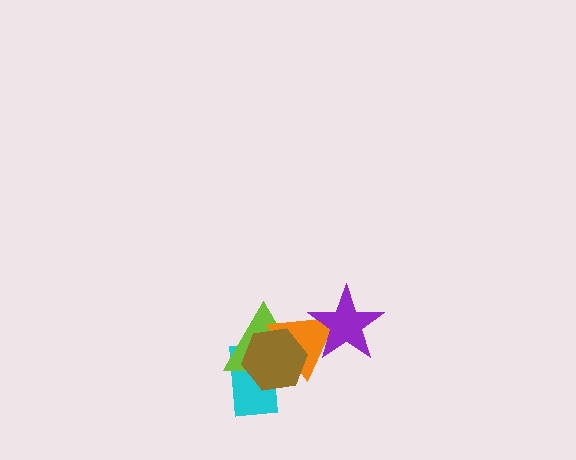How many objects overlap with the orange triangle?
4 objects overlap with the orange triangle.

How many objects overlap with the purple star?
1 object overlaps with the purple star.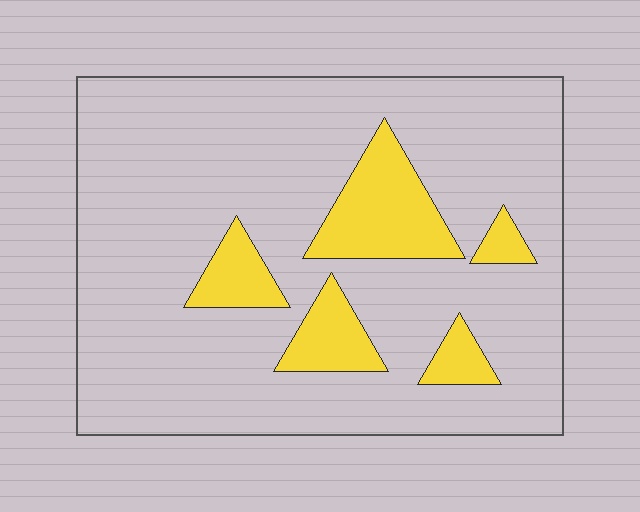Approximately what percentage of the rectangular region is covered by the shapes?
Approximately 15%.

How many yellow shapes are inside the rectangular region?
5.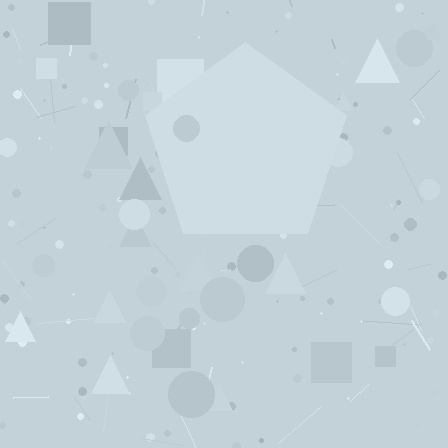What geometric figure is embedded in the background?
A pentagon is embedded in the background.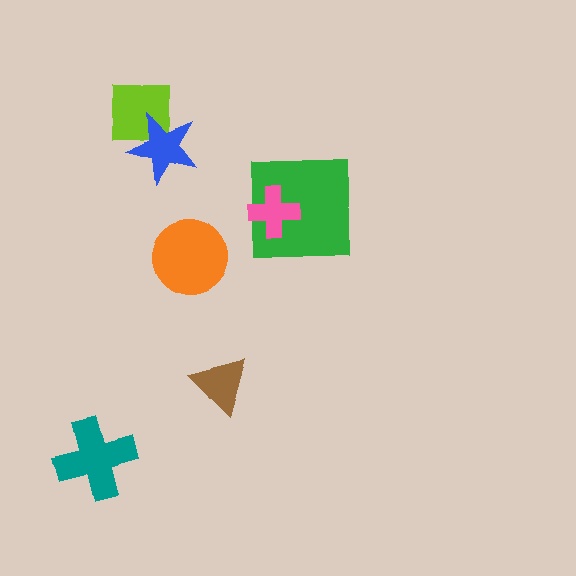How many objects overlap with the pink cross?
1 object overlaps with the pink cross.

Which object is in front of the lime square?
The blue star is in front of the lime square.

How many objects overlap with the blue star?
1 object overlaps with the blue star.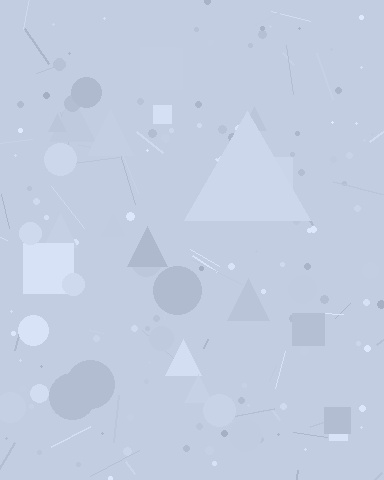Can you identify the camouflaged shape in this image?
The camouflaged shape is a triangle.